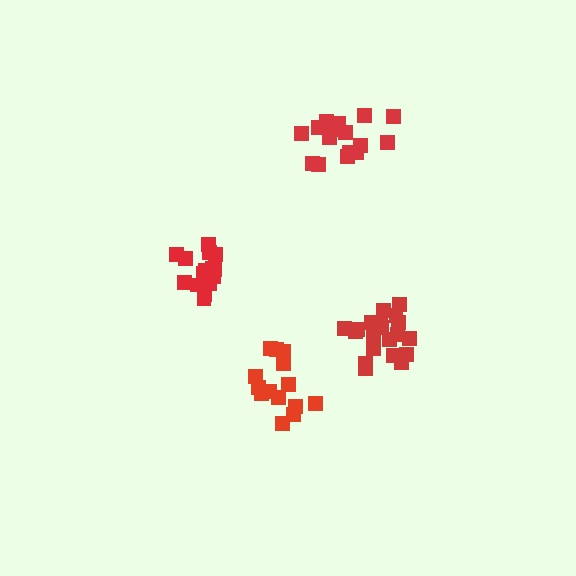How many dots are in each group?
Group 1: 17 dots, Group 2: 14 dots, Group 3: 20 dots, Group 4: 17 dots (68 total).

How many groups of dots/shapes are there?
There are 4 groups.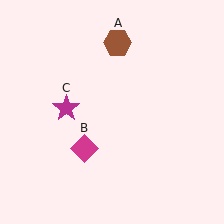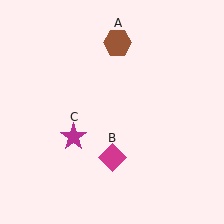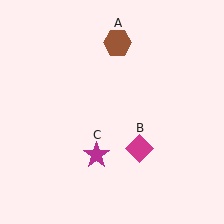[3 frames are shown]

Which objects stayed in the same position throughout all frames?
Brown hexagon (object A) remained stationary.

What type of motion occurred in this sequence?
The magenta diamond (object B), magenta star (object C) rotated counterclockwise around the center of the scene.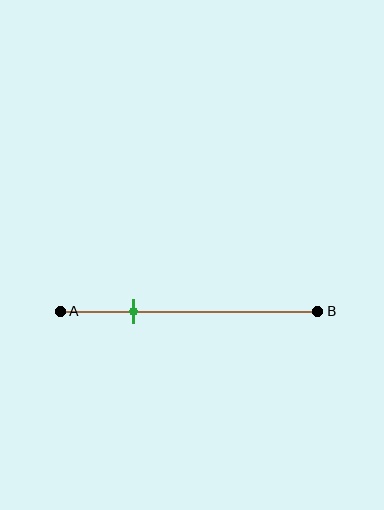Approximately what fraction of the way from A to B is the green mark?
The green mark is approximately 30% of the way from A to B.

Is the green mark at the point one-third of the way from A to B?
No, the mark is at about 30% from A, not at the 33% one-third point.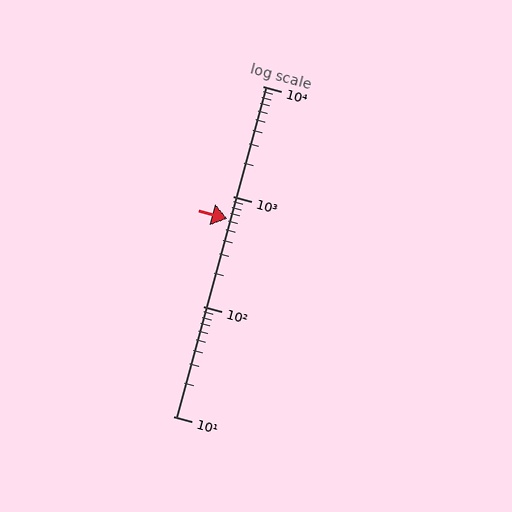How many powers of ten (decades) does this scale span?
The scale spans 3 decades, from 10 to 10000.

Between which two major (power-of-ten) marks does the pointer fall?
The pointer is between 100 and 1000.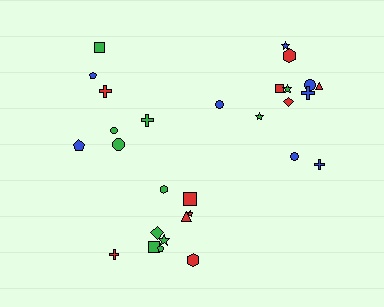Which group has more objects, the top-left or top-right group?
The top-right group.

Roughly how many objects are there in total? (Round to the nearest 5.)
Roughly 30 objects in total.